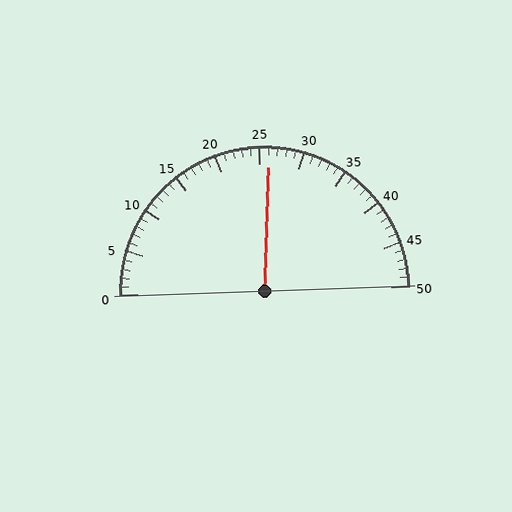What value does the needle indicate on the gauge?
The needle indicates approximately 26.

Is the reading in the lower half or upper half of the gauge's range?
The reading is in the upper half of the range (0 to 50).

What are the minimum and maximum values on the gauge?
The gauge ranges from 0 to 50.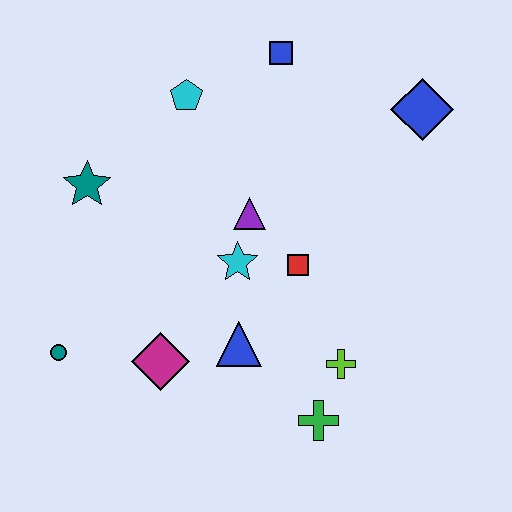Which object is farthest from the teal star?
The blue diamond is farthest from the teal star.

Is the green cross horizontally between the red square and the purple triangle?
No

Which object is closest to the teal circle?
The magenta diamond is closest to the teal circle.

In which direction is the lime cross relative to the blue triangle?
The lime cross is to the right of the blue triangle.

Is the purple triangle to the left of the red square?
Yes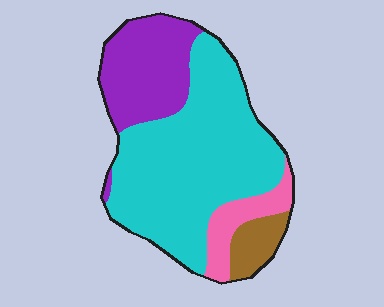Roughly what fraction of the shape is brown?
Brown takes up about one tenth (1/10) of the shape.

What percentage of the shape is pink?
Pink covers 10% of the shape.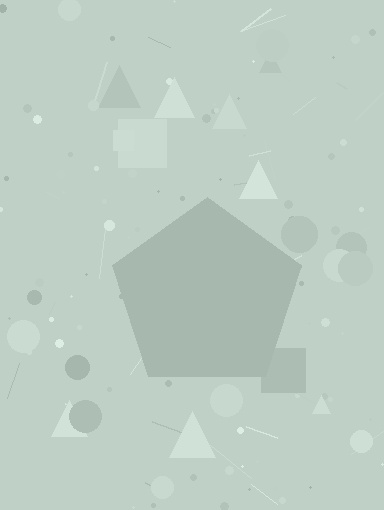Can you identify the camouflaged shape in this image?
The camouflaged shape is a pentagon.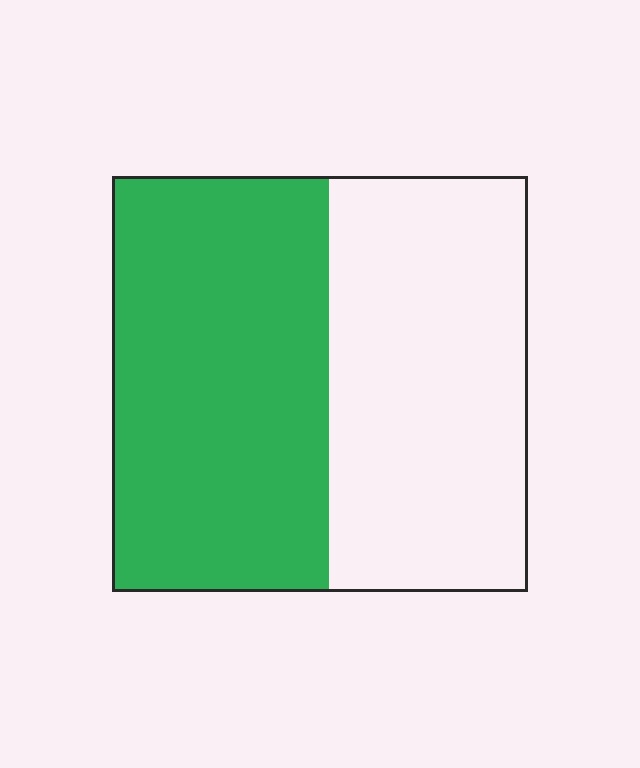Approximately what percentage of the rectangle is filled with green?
Approximately 50%.